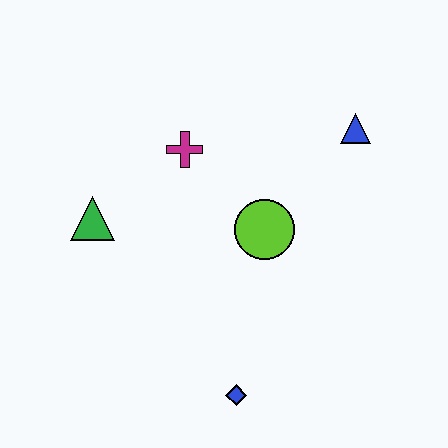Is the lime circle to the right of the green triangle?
Yes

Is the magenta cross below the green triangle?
No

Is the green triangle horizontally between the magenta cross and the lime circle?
No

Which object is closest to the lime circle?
The magenta cross is closest to the lime circle.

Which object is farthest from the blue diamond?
The blue triangle is farthest from the blue diamond.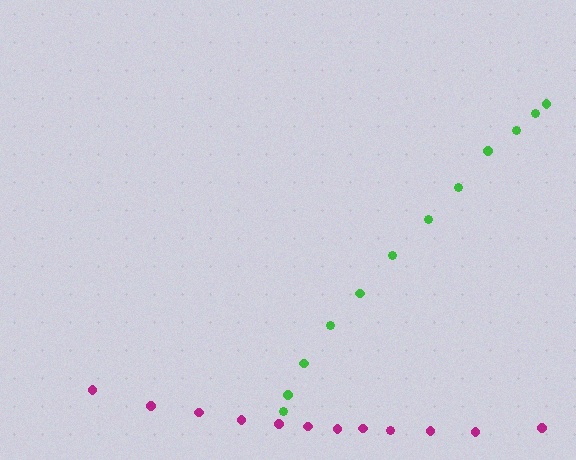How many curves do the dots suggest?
There are 2 distinct paths.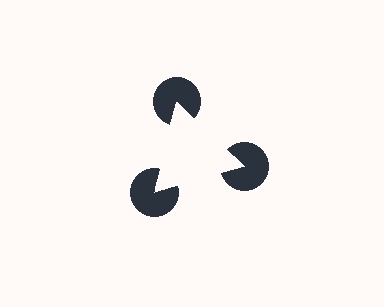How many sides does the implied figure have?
3 sides.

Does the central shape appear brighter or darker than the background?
It typically appears slightly brighter than the background, even though no actual brightness change is drawn.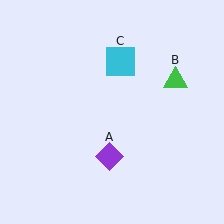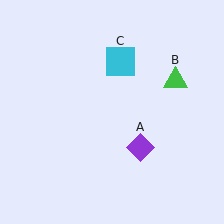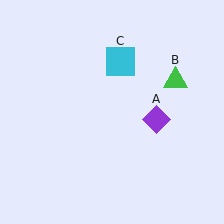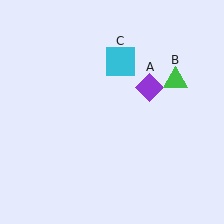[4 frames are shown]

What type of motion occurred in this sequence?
The purple diamond (object A) rotated counterclockwise around the center of the scene.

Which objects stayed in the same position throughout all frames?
Green triangle (object B) and cyan square (object C) remained stationary.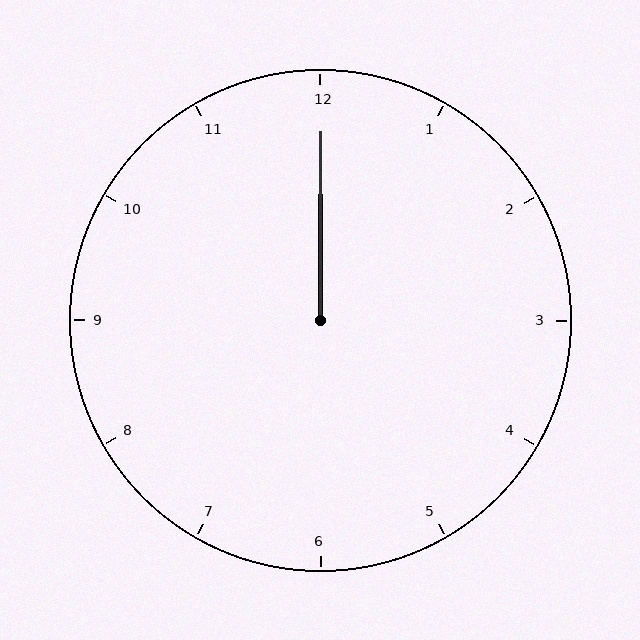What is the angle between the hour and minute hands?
Approximately 0 degrees.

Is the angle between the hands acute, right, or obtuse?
It is acute.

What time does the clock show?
12:00.